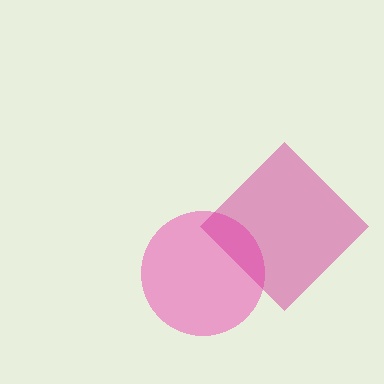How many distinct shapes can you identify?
There are 2 distinct shapes: a pink circle, a magenta diamond.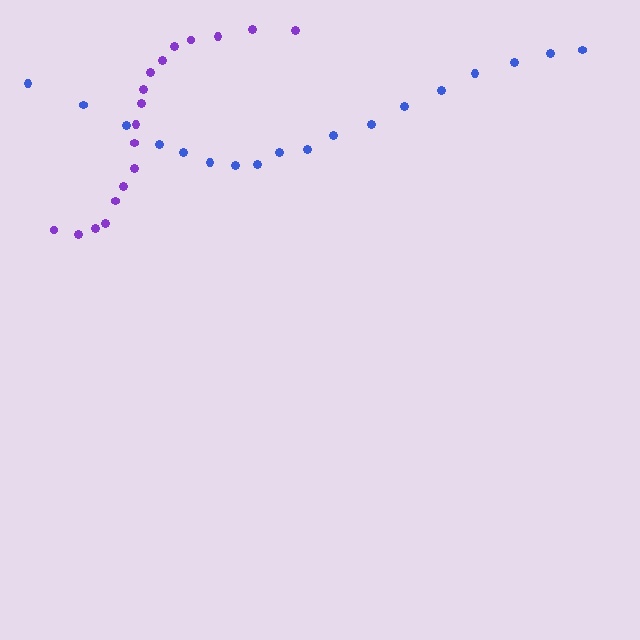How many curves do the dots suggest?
There are 2 distinct paths.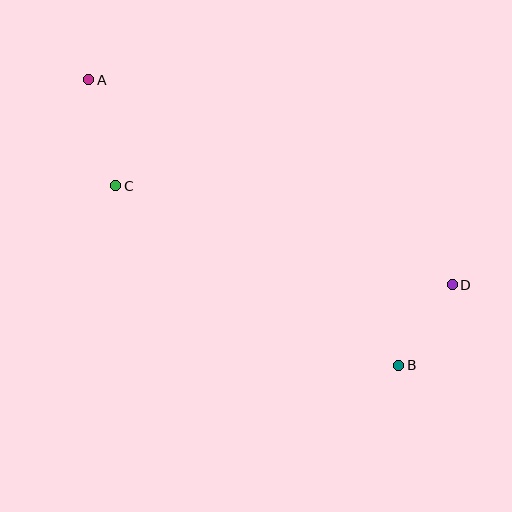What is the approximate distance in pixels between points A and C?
The distance between A and C is approximately 109 pixels.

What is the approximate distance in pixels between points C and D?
The distance between C and D is approximately 351 pixels.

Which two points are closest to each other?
Points B and D are closest to each other.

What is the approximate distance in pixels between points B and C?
The distance between B and C is approximately 335 pixels.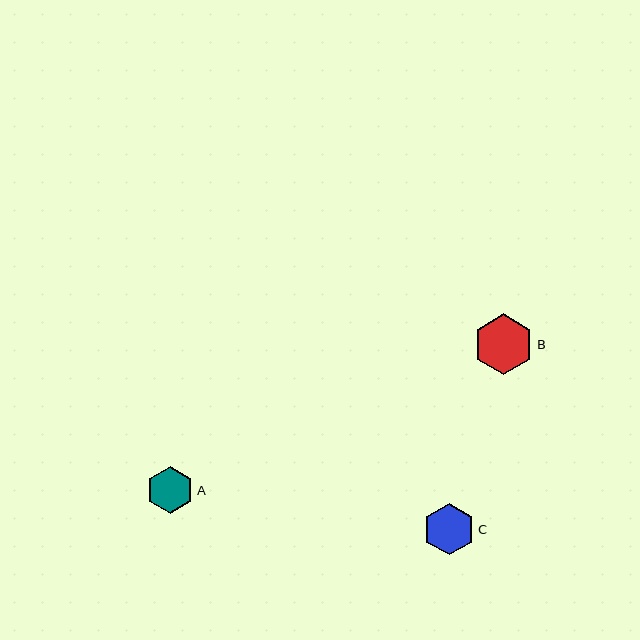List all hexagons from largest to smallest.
From largest to smallest: B, C, A.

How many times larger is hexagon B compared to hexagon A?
Hexagon B is approximately 1.3 times the size of hexagon A.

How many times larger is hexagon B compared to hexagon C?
Hexagon B is approximately 1.2 times the size of hexagon C.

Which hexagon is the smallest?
Hexagon A is the smallest with a size of approximately 47 pixels.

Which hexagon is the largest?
Hexagon B is the largest with a size of approximately 61 pixels.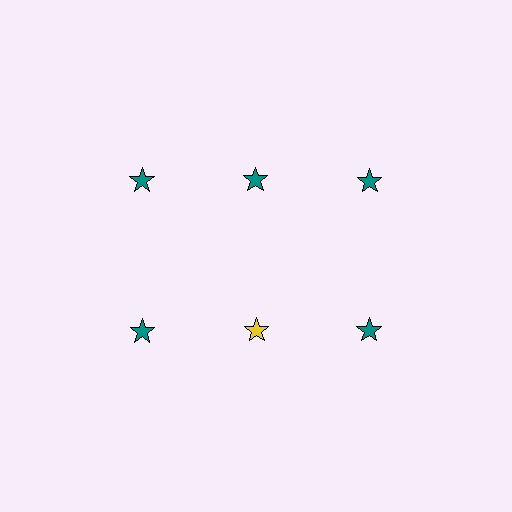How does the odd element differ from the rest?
It has a different color: yellow instead of teal.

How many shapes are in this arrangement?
There are 6 shapes arranged in a grid pattern.